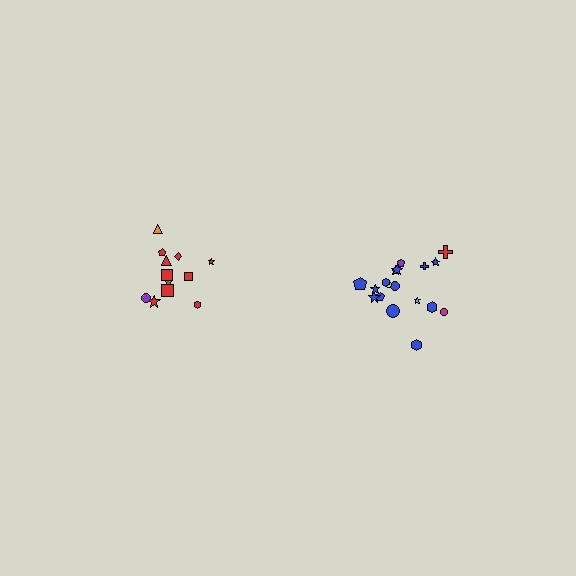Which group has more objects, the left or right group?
The right group.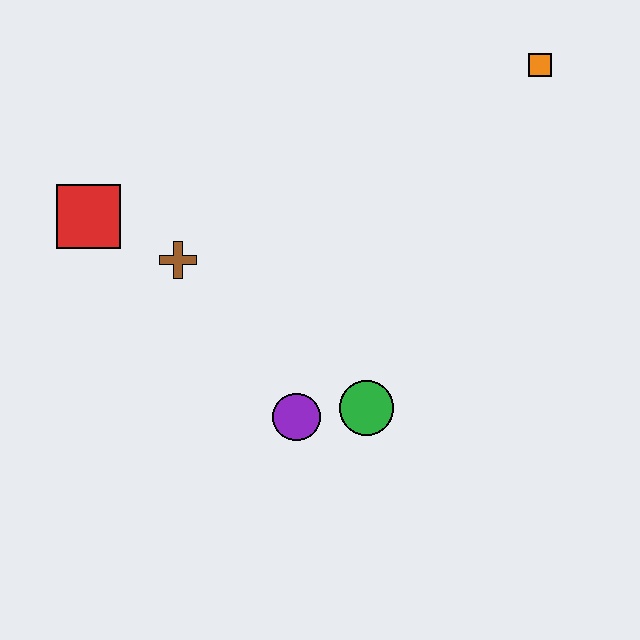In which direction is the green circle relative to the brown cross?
The green circle is to the right of the brown cross.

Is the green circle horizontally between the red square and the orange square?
Yes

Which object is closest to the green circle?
The purple circle is closest to the green circle.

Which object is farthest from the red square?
The orange square is farthest from the red square.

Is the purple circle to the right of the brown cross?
Yes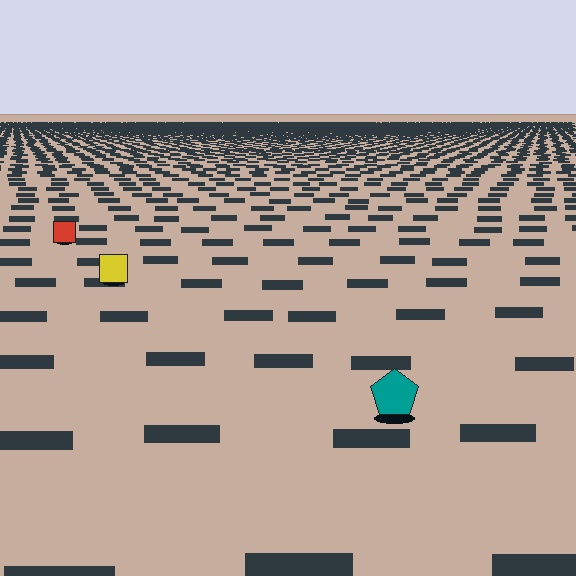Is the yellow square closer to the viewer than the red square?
Yes. The yellow square is closer — you can tell from the texture gradient: the ground texture is coarser near it.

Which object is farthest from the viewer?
The red square is farthest from the viewer. It appears smaller and the ground texture around it is denser.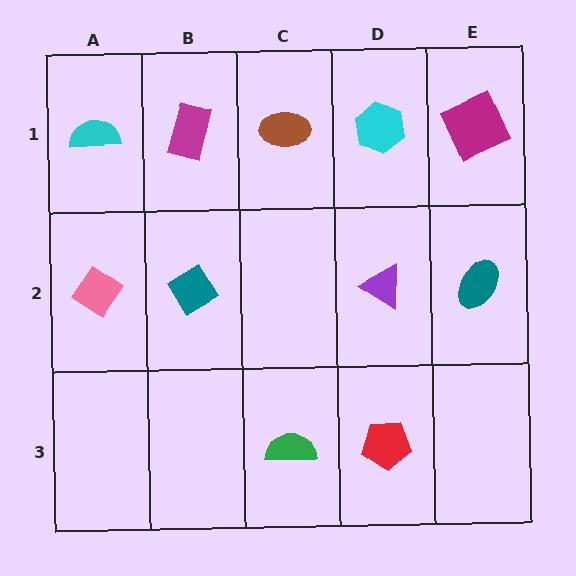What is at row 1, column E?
A magenta square.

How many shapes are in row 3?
2 shapes.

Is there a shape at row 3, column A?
No, that cell is empty.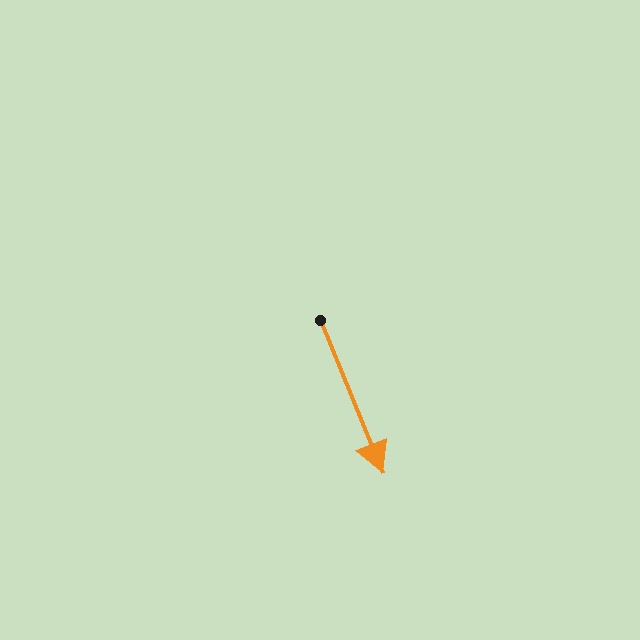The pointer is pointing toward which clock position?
Roughly 5 o'clock.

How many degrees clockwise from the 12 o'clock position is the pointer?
Approximately 158 degrees.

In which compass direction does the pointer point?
South.